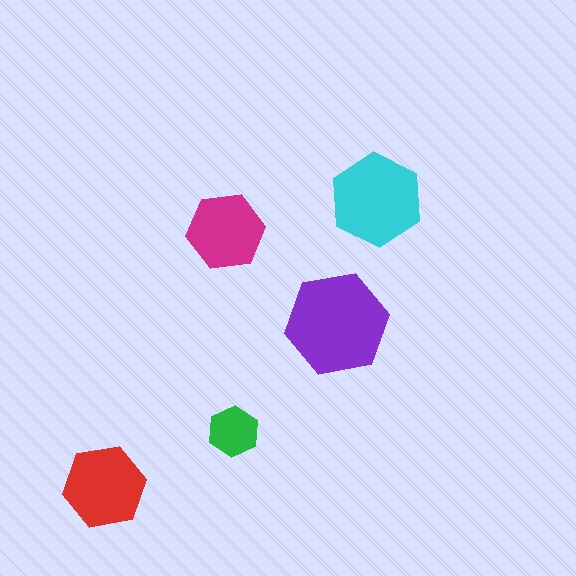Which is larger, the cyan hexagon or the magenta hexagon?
The cyan one.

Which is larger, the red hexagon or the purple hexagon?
The purple one.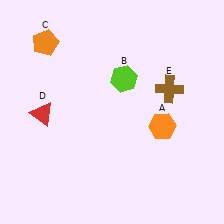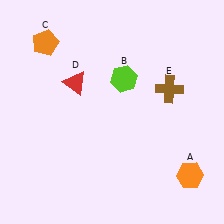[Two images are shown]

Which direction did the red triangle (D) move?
The red triangle (D) moved right.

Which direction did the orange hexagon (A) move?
The orange hexagon (A) moved down.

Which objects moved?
The objects that moved are: the orange hexagon (A), the red triangle (D).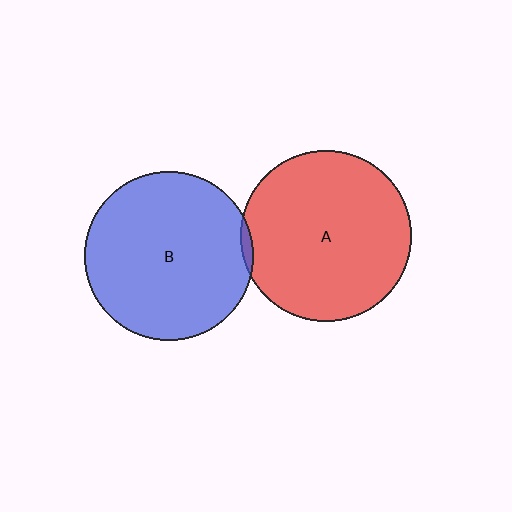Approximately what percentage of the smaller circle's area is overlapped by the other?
Approximately 5%.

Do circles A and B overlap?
Yes.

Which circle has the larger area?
Circle A (red).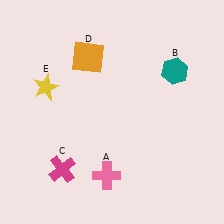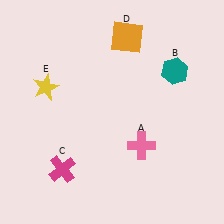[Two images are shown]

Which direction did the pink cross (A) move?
The pink cross (A) moved right.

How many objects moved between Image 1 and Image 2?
2 objects moved between the two images.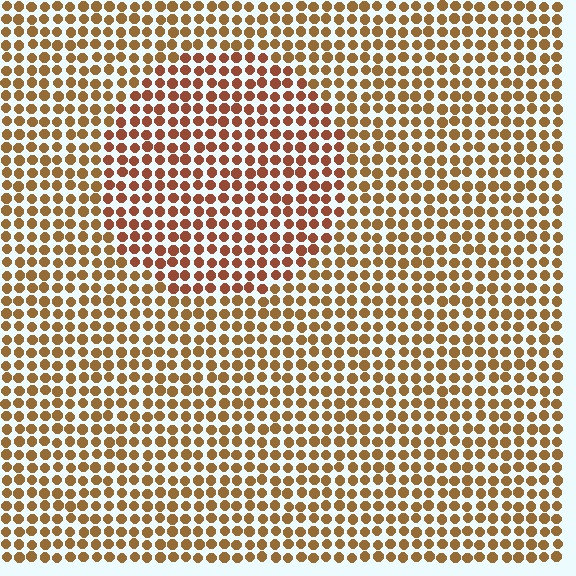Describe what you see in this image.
The image is filled with small brown elements in a uniform arrangement. A circle-shaped region is visible where the elements are tinted to a slightly different hue, forming a subtle color boundary.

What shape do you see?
I see a circle.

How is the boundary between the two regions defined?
The boundary is defined purely by a slight shift in hue (about 21 degrees). Spacing, size, and orientation are identical on both sides.